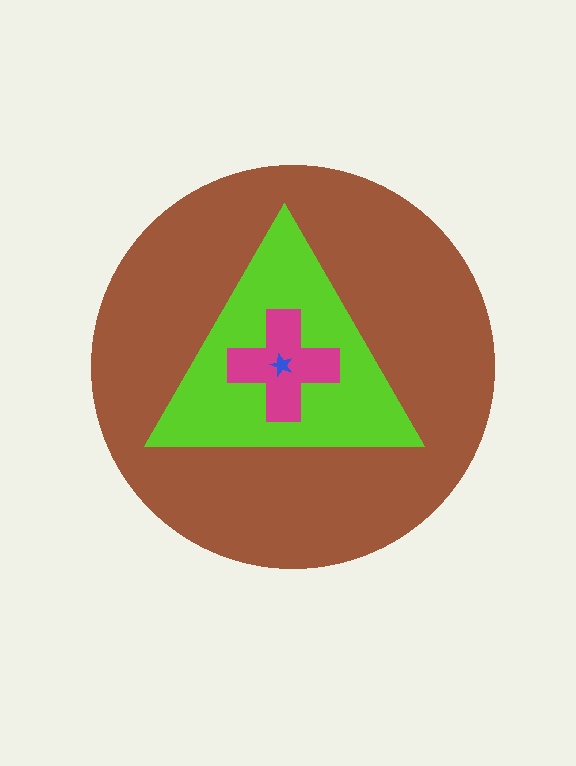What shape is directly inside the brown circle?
The lime triangle.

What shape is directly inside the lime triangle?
The magenta cross.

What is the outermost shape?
The brown circle.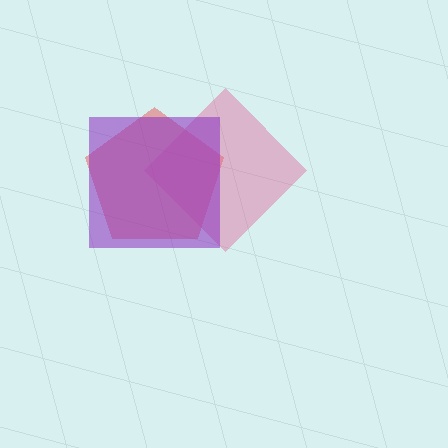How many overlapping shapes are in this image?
There are 3 overlapping shapes in the image.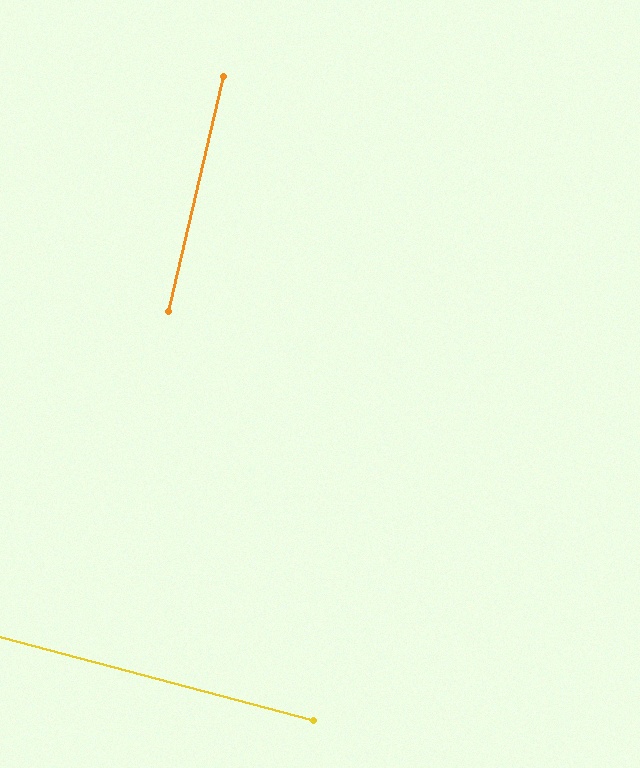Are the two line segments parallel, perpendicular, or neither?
Perpendicular — they meet at approximately 88°.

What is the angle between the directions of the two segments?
Approximately 88 degrees.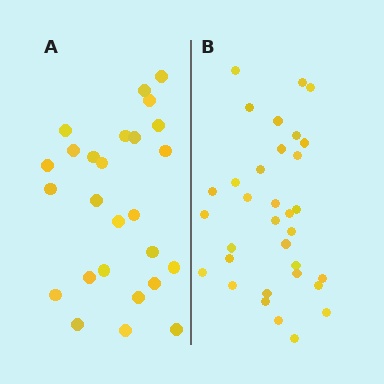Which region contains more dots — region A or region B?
Region B (the right region) has more dots.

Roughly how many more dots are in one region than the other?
Region B has roughly 8 or so more dots than region A.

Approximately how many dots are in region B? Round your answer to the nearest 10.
About 30 dots. (The exact count is 33, which rounds to 30.)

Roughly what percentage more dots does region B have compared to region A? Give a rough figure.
About 25% more.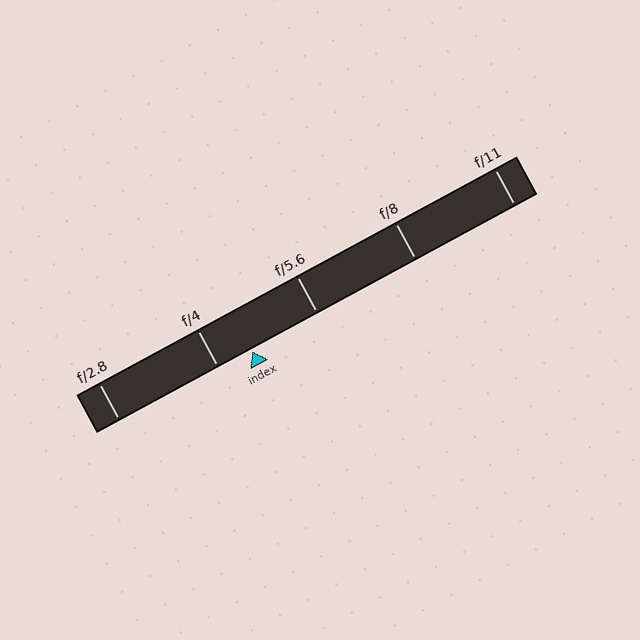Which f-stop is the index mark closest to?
The index mark is closest to f/4.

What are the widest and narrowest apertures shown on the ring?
The widest aperture shown is f/2.8 and the narrowest is f/11.